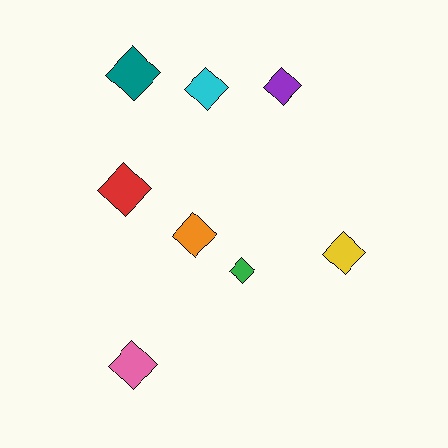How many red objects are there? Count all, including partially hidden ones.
There is 1 red object.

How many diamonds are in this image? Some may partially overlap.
There are 8 diamonds.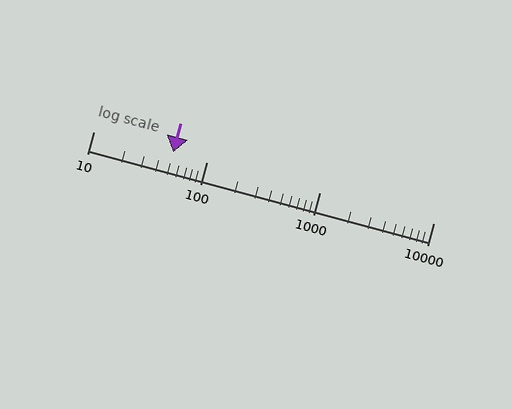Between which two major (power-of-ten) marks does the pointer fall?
The pointer is between 10 and 100.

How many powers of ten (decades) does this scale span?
The scale spans 3 decades, from 10 to 10000.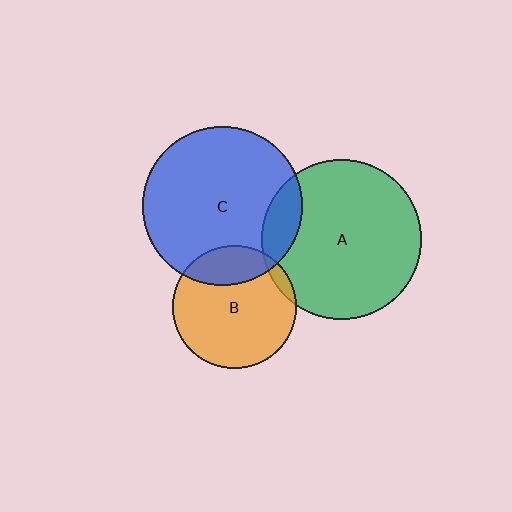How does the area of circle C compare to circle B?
Approximately 1.7 times.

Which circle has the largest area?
Circle A (green).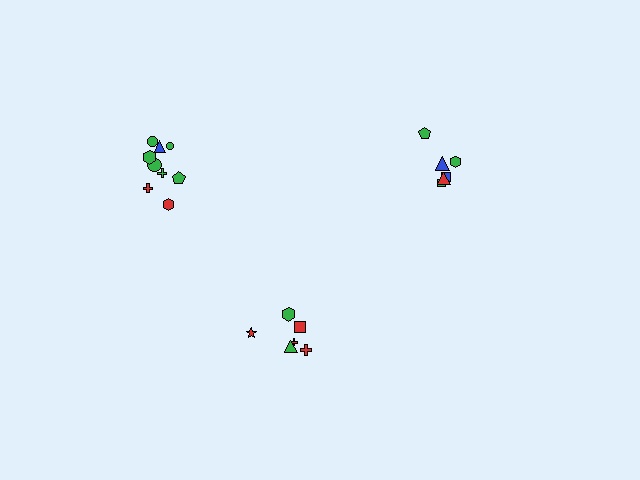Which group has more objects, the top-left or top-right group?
The top-left group.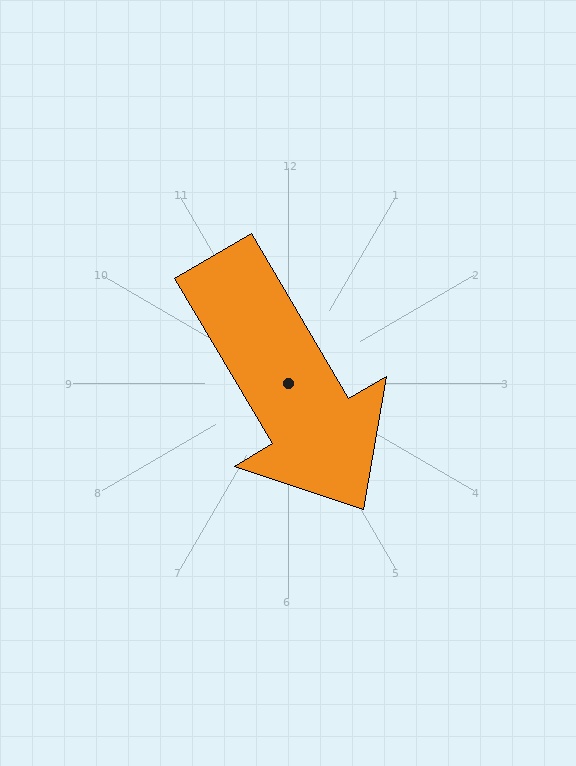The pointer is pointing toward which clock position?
Roughly 5 o'clock.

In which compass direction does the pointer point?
Southeast.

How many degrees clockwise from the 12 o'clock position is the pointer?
Approximately 149 degrees.